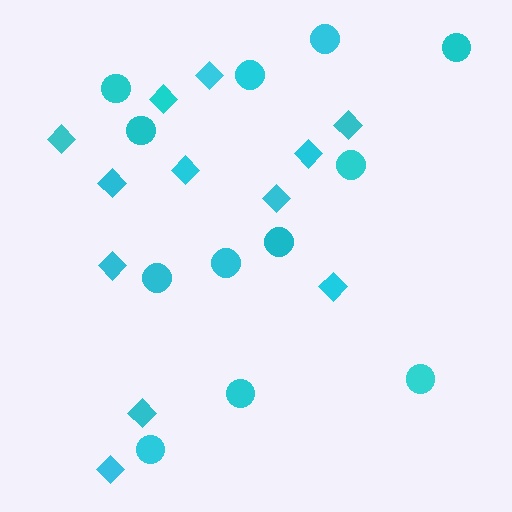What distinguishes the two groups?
There are 2 groups: one group of circles (12) and one group of diamonds (12).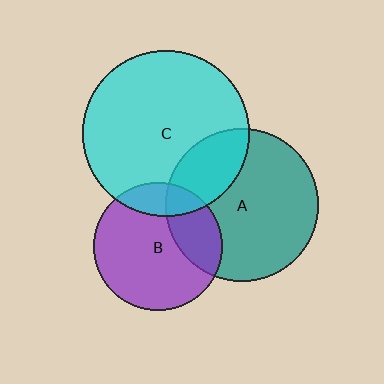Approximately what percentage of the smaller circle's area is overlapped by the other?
Approximately 25%.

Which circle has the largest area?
Circle C (cyan).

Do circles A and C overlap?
Yes.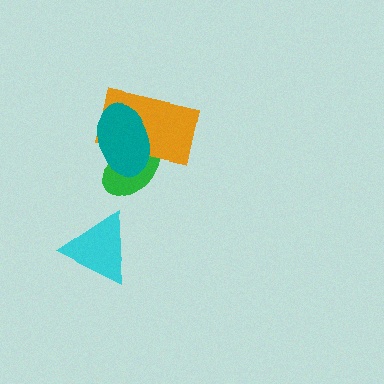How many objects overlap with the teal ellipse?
2 objects overlap with the teal ellipse.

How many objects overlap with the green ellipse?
2 objects overlap with the green ellipse.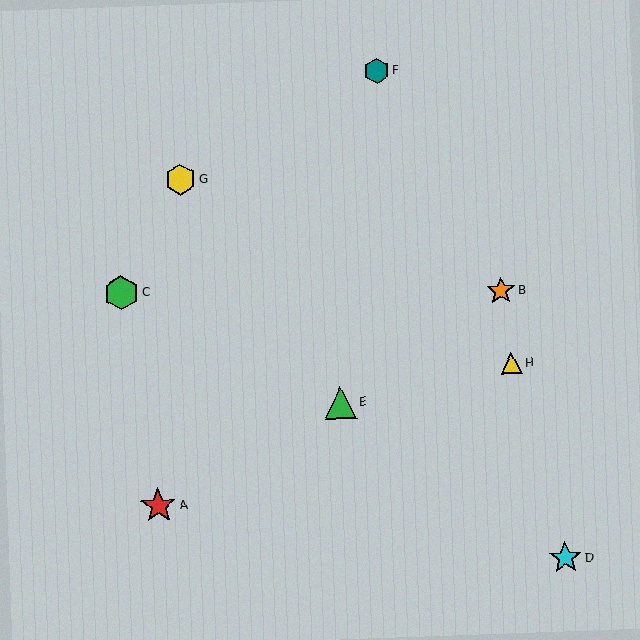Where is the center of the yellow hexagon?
The center of the yellow hexagon is at (180, 180).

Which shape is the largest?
The red star (labeled A) is the largest.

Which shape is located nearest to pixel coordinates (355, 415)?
The green triangle (labeled E) at (340, 403) is nearest to that location.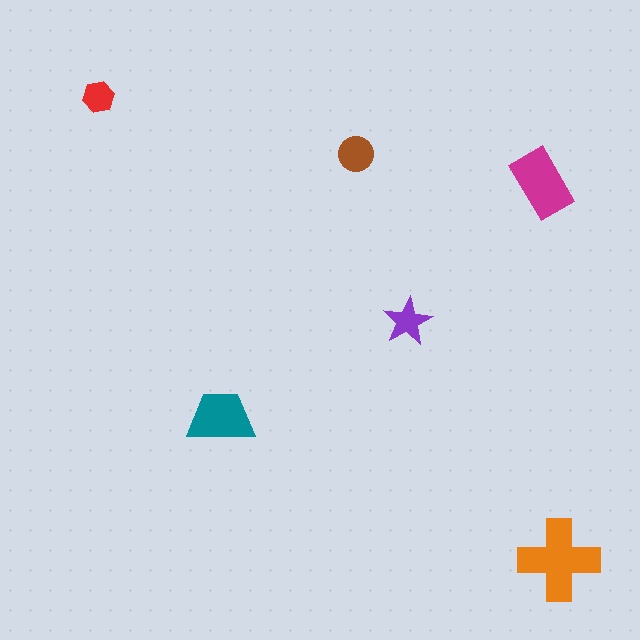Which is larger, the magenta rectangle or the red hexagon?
The magenta rectangle.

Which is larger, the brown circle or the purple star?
The brown circle.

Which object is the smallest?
The red hexagon.